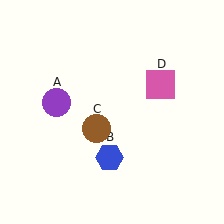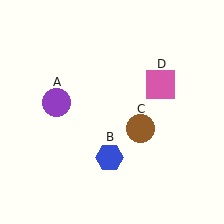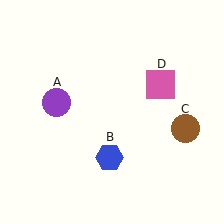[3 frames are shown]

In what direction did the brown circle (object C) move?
The brown circle (object C) moved right.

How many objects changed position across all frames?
1 object changed position: brown circle (object C).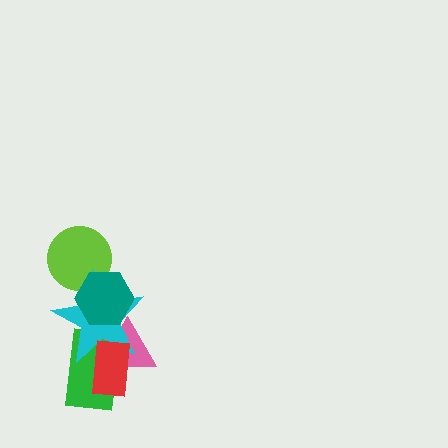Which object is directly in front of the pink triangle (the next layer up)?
The green rectangle is directly in front of the pink triangle.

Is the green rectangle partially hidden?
Yes, it is partially covered by another shape.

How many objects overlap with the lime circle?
2 objects overlap with the lime circle.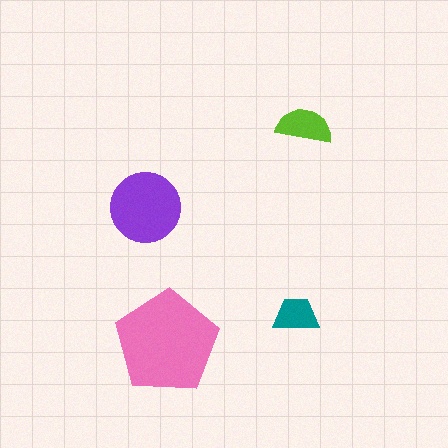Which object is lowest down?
The pink pentagon is bottommost.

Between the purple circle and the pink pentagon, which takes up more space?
The pink pentagon.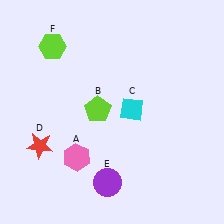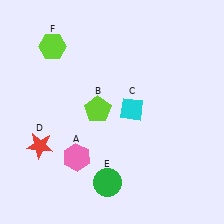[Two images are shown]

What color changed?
The circle (E) changed from purple in Image 1 to green in Image 2.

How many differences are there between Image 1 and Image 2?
There is 1 difference between the two images.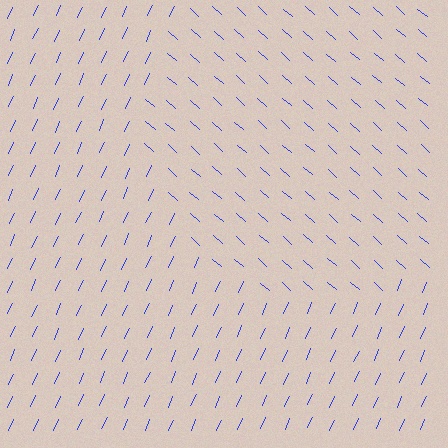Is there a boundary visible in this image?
Yes, there is a texture boundary formed by a change in line orientation.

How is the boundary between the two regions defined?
The boundary is defined purely by a change in line orientation (approximately 73 degrees difference). All lines are the same color and thickness.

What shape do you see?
I see a circle.